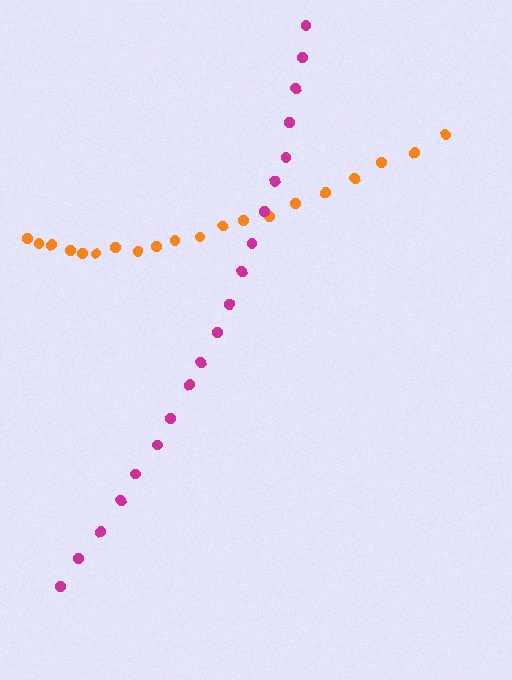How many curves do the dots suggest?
There are 2 distinct paths.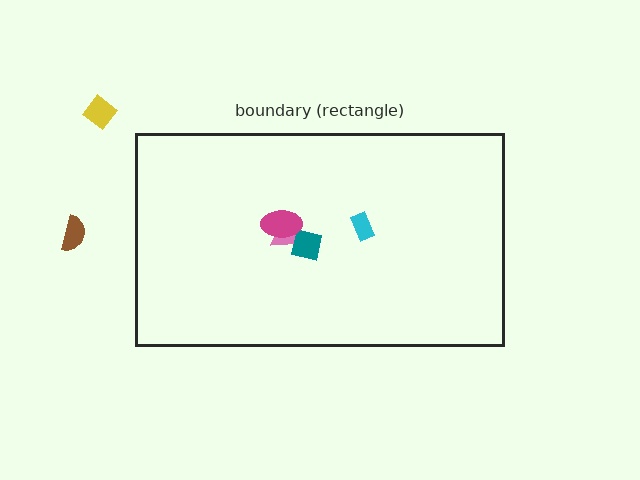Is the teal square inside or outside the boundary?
Inside.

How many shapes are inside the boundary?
4 inside, 2 outside.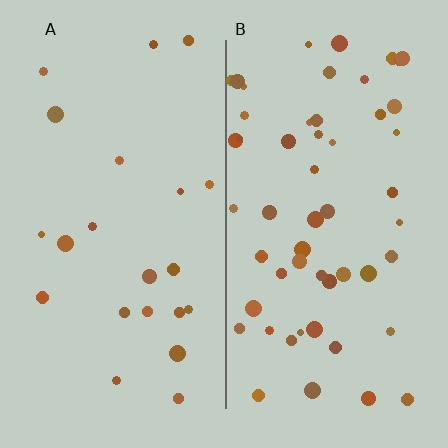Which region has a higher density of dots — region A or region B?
B (the right).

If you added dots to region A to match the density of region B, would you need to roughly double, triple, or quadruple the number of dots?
Approximately triple.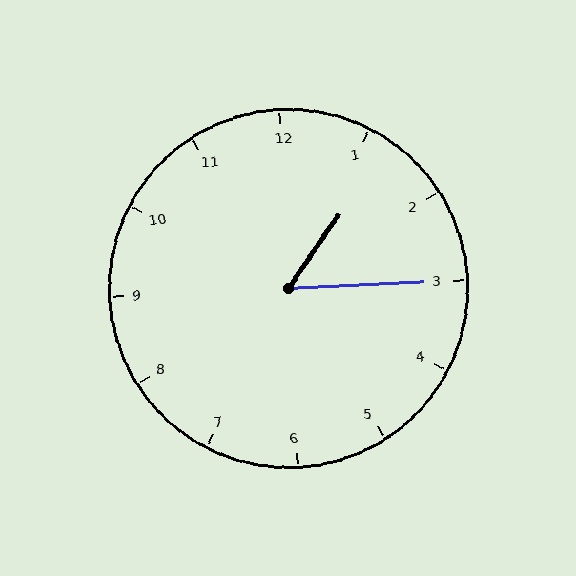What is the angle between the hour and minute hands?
Approximately 52 degrees.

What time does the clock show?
1:15.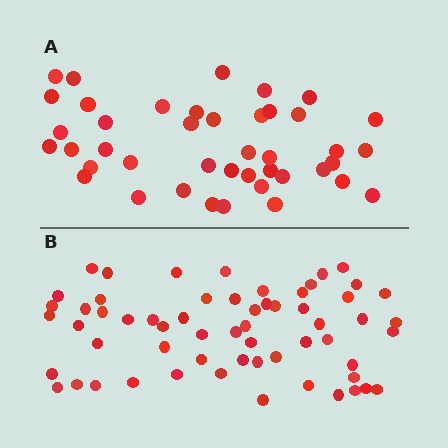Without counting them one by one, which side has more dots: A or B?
Region B (the bottom region) has more dots.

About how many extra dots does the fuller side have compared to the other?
Region B has approximately 20 more dots than region A.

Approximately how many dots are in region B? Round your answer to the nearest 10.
About 60 dots.